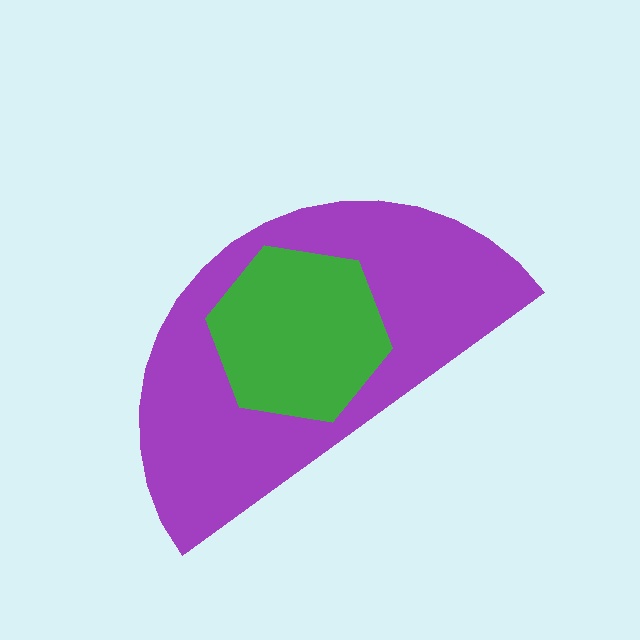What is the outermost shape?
The purple semicircle.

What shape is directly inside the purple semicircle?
The green hexagon.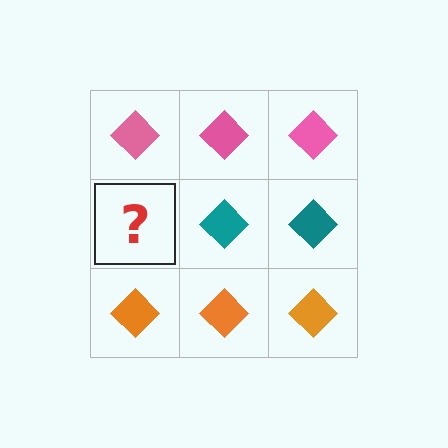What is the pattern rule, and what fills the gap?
The rule is that each row has a consistent color. The gap should be filled with a teal diamond.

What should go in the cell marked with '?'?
The missing cell should contain a teal diamond.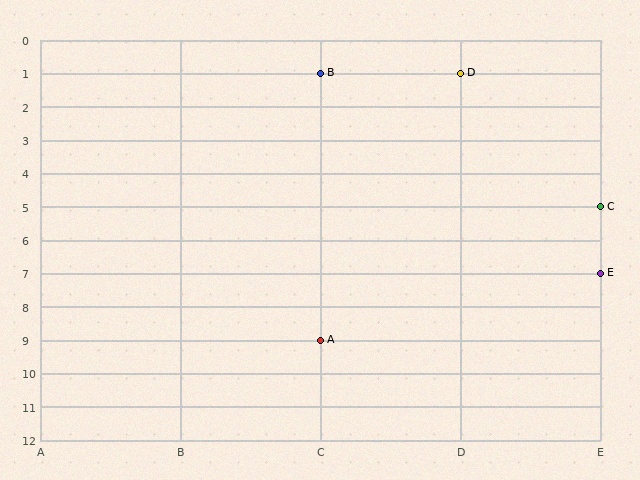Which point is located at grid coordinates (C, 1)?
Point B is at (C, 1).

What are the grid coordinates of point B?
Point B is at grid coordinates (C, 1).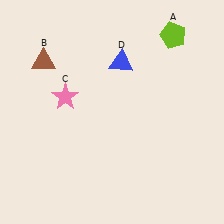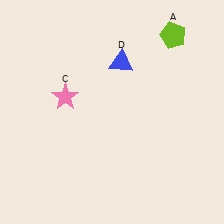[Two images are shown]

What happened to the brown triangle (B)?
The brown triangle (B) was removed in Image 2. It was in the top-left area of Image 1.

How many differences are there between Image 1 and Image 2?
There is 1 difference between the two images.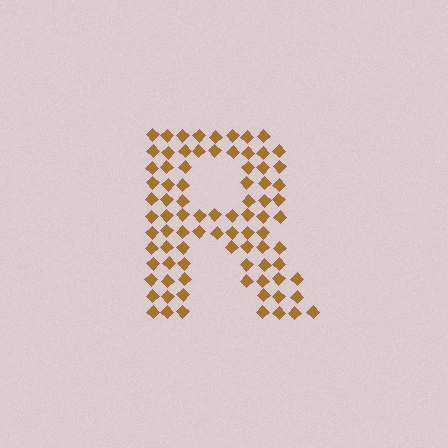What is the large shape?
The large shape is the letter R.